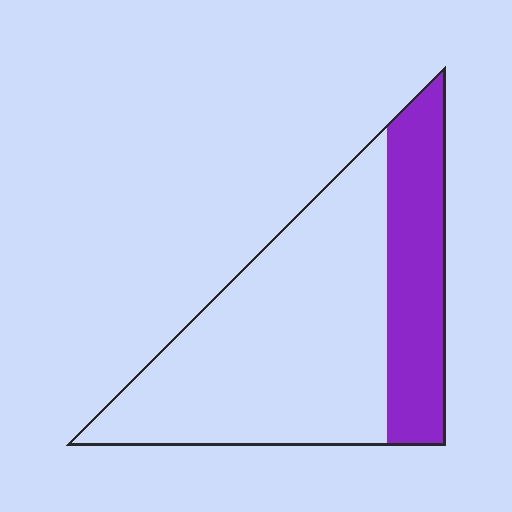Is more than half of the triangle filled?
No.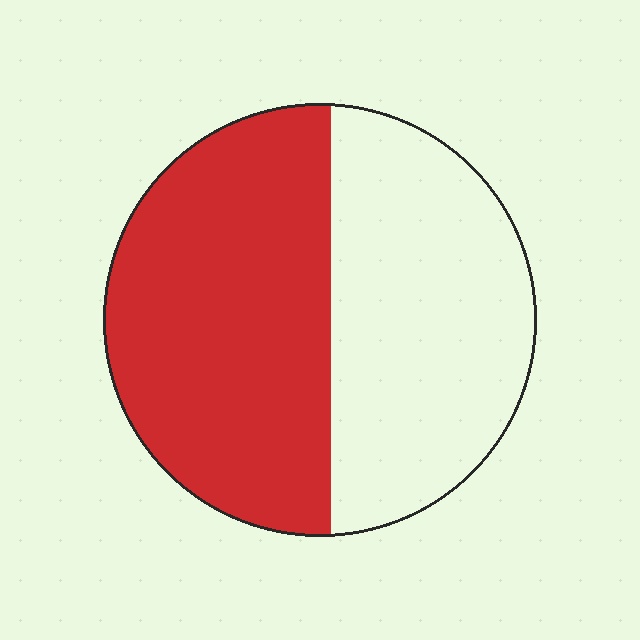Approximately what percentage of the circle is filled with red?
Approximately 55%.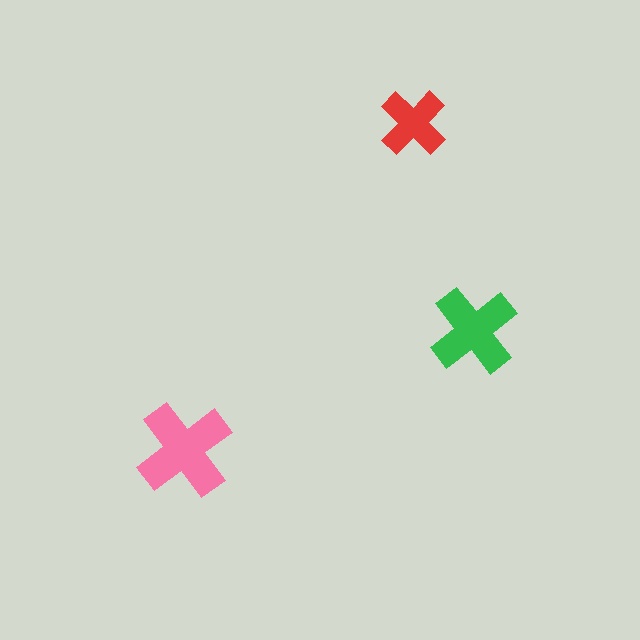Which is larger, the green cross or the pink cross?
The pink one.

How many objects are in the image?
There are 3 objects in the image.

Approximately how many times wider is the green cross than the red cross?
About 1.5 times wider.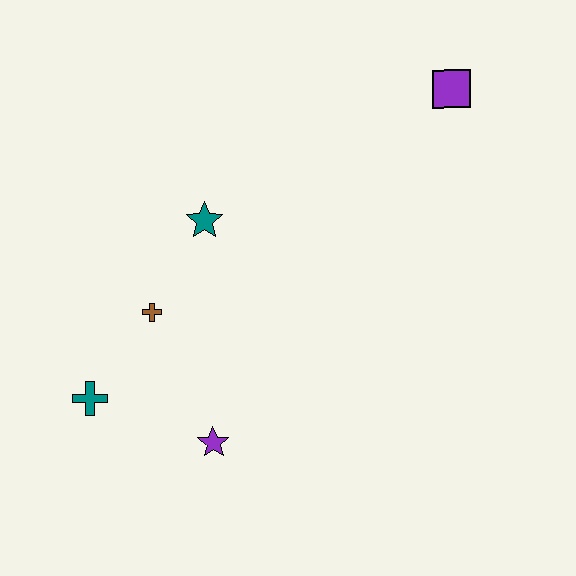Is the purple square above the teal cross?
Yes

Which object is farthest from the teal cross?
The purple square is farthest from the teal cross.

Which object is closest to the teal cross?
The brown cross is closest to the teal cross.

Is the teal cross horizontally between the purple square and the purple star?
No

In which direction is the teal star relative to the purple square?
The teal star is to the left of the purple square.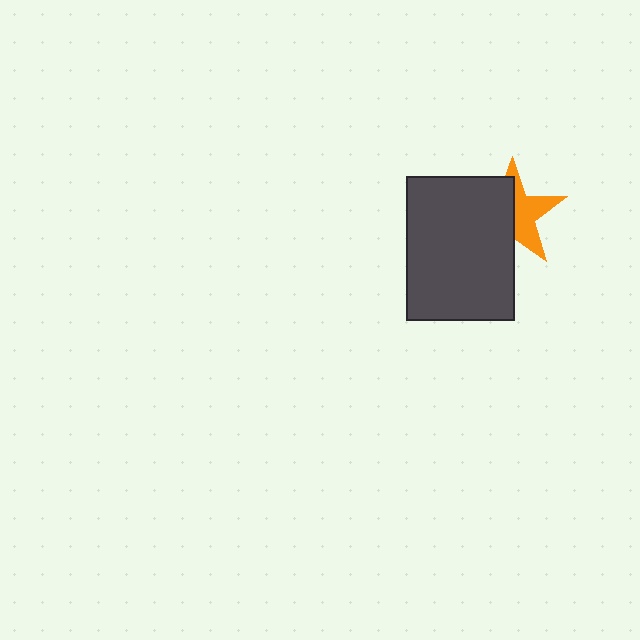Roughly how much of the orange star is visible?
About half of it is visible (roughly 46%).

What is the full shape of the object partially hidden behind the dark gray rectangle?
The partially hidden object is an orange star.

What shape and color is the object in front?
The object in front is a dark gray rectangle.